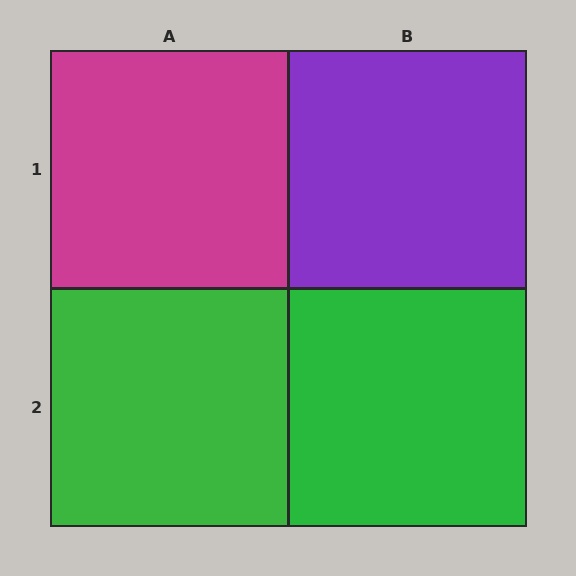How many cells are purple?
1 cell is purple.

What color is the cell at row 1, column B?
Purple.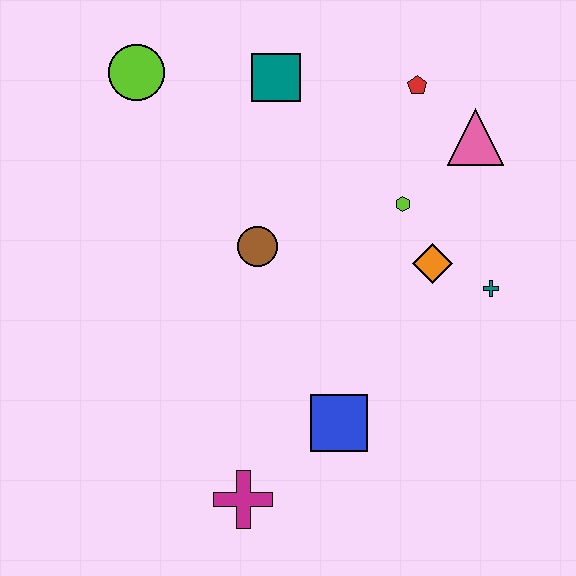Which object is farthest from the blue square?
The lime circle is farthest from the blue square.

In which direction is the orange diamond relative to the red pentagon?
The orange diamond is below the red pentagon.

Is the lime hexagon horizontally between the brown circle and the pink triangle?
Yes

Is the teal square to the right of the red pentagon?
No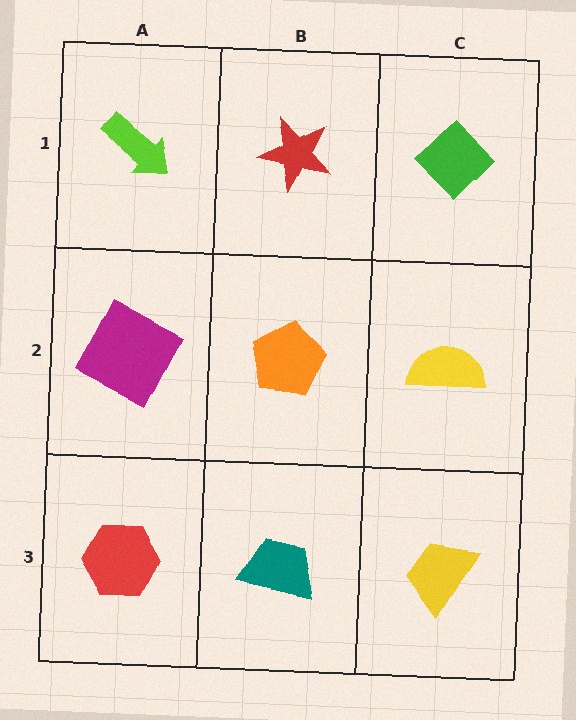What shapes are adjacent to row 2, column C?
A green diamond (row 1, column C), a yellow trapezoid (row 3, column C), an orange pentagon (row 2, column B).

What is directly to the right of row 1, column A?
A red star.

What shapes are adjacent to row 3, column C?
A yellow semicircle (row 2, column C), a teal trapezoid (row 3, column B).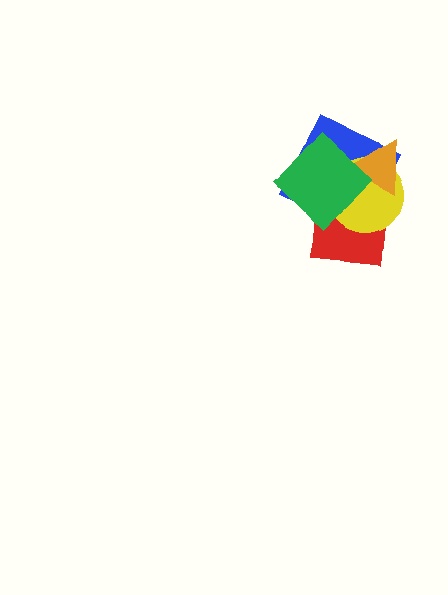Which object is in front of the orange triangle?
The green diamond is in front of the orange triangle.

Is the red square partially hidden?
Yes, it is partially covered by another shape.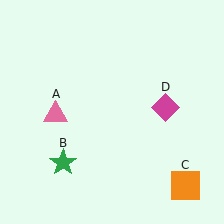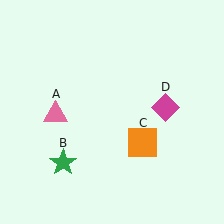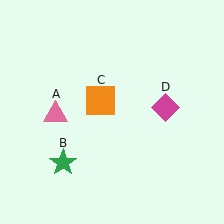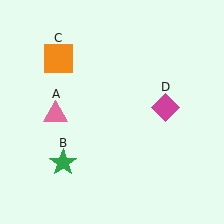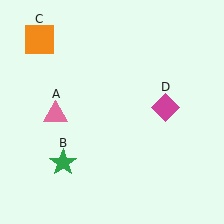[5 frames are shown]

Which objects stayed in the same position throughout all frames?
Pink triangle (object A) and green star (object B) and magenta diamond (object D) remained stationary.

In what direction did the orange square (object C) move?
The orange square (object C) moved up and to the left.